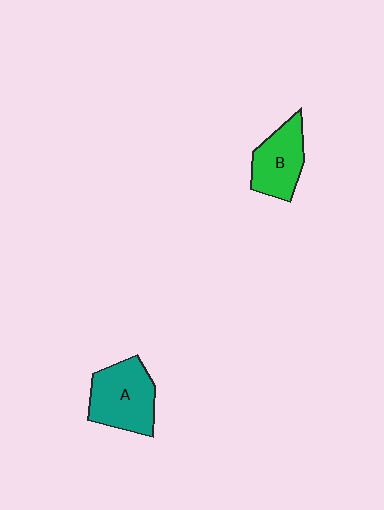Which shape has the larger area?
Shape A (teal).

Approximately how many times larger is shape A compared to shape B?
Approximately 1.2 times.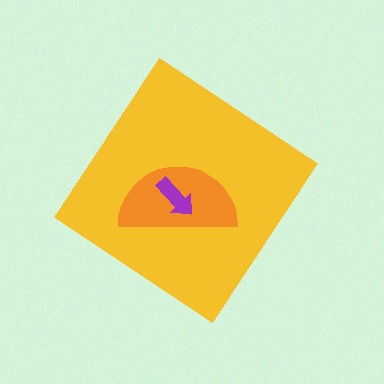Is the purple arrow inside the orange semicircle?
Yes.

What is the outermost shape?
The yellow diamond.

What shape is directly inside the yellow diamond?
The orange semicircle.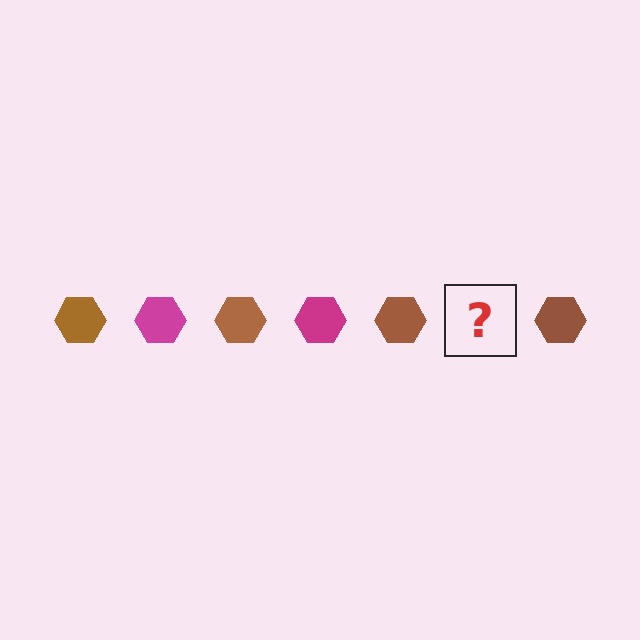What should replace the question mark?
The question mark should be replaced with a magenta hexagon.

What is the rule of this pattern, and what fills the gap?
The rule is that the pattern cycles through brown, magenta hexagons. The gap should be filled with a magenta hexagon.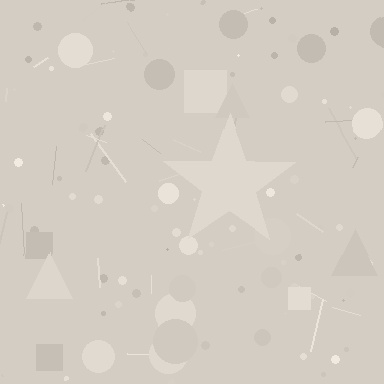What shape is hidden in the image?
A star is hidden in the image.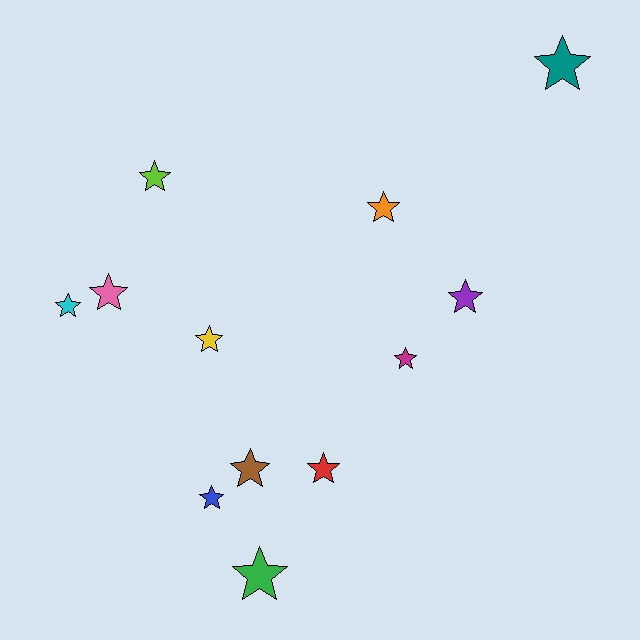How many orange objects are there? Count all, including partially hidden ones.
There is 1 orange object.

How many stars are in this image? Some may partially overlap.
There are 12 stars.